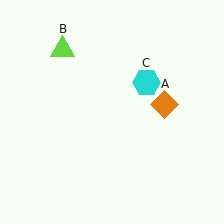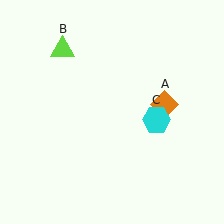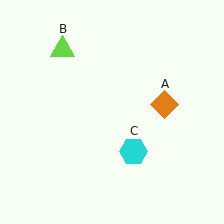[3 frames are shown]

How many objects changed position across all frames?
1 object changed position: cyan hexagon (object C).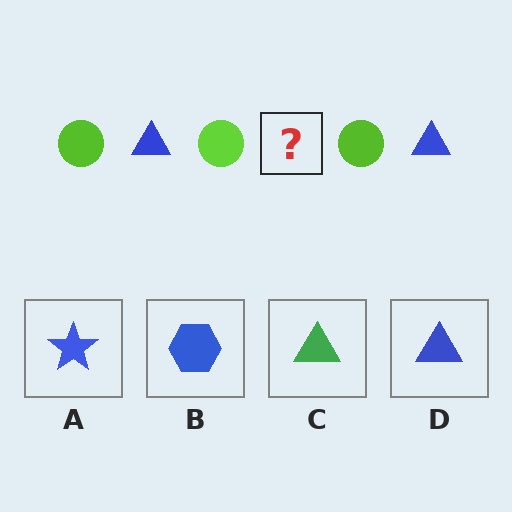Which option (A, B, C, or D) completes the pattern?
D.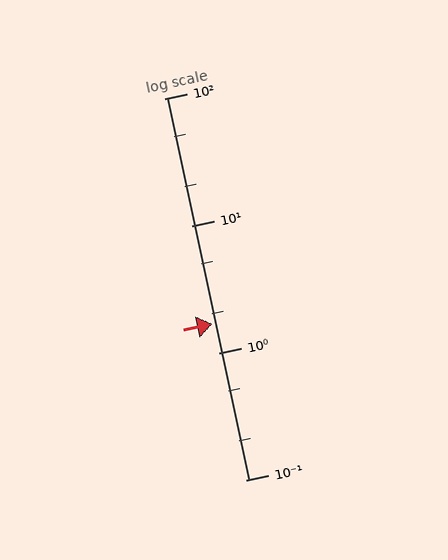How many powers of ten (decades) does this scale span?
The scale spans 3 decades, from 0.1 to 100.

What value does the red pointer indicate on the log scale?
The pointer indicates approximately 1.7.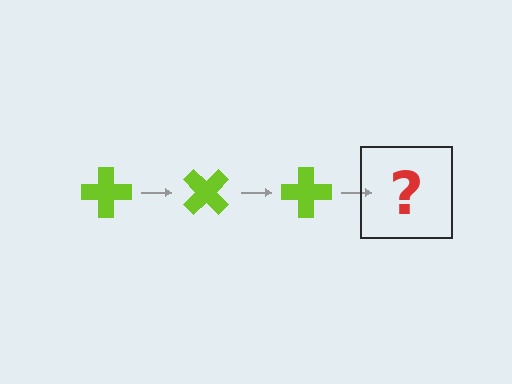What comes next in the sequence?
The next element should be a lime cross rotated 135 degrees.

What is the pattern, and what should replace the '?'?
The pattern is that the cross rotates 45 degrees each step. The '?' should be a lime cross rotated 135 degrees.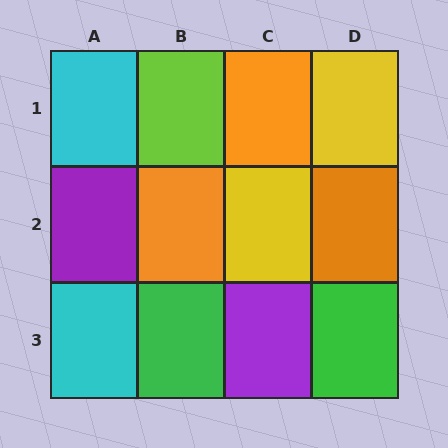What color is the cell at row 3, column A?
Cyan.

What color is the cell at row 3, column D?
Green.